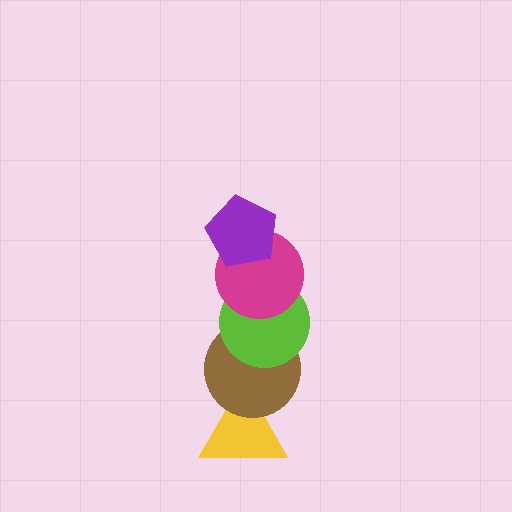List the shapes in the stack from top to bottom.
From top to bottom: the purple pentagon, the magenta circle, the lime circle, the brown circle, the yellow triangle.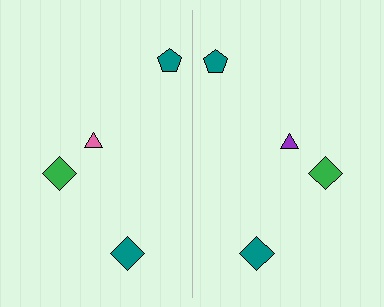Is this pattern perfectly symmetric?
No, the pattern is not perfectly symmetric. The purple triangle on the right side breaks the symmetry — its mirror counterpart is pink.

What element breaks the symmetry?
The purple triangle on the right side breaks the symmetry — its mirror counterpart is pink.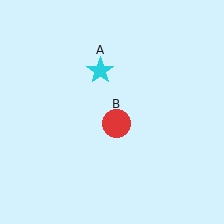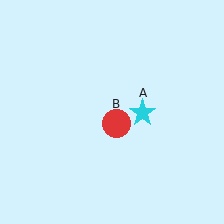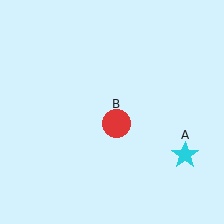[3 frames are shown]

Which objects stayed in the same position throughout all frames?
Red circle (object B) remained stationary.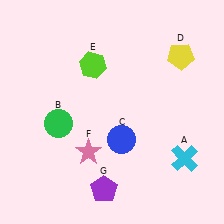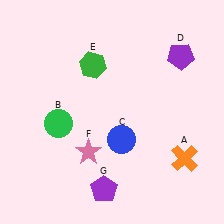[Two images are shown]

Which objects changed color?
A changed from cyan to orange. D changed from yellow to purple. E changed from lime to green.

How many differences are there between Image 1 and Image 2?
There are 3 differences between the two images.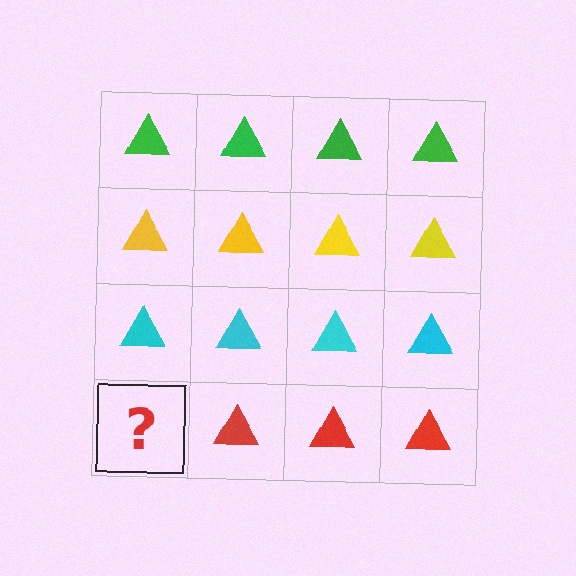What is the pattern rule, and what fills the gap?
The rule is that each row has a consistent color. The gap should be filled with a red triangle.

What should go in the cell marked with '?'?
The missing cell should contain a red triangle.